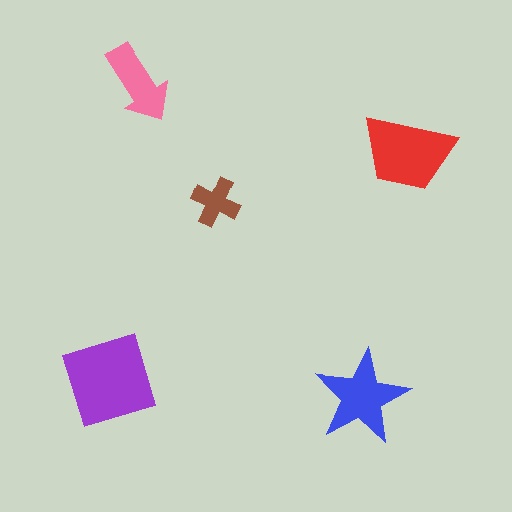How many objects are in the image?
There are 5 objects in the image.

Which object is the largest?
The purple square.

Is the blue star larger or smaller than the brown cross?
Larger.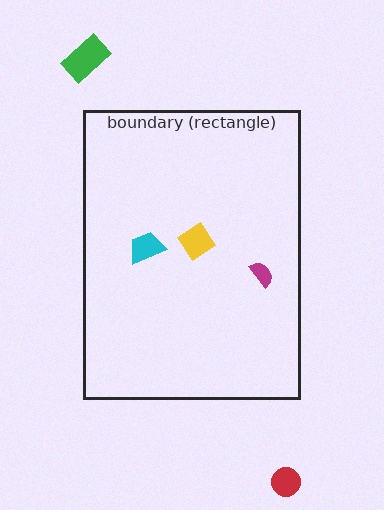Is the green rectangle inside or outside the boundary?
Outside.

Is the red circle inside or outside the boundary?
Outside.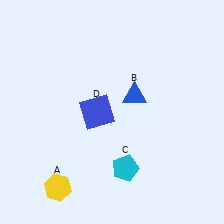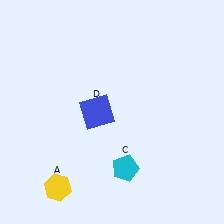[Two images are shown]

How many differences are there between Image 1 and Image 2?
There is 1 difference between the two images.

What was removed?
The blue triangle (B) was removed in Image 2.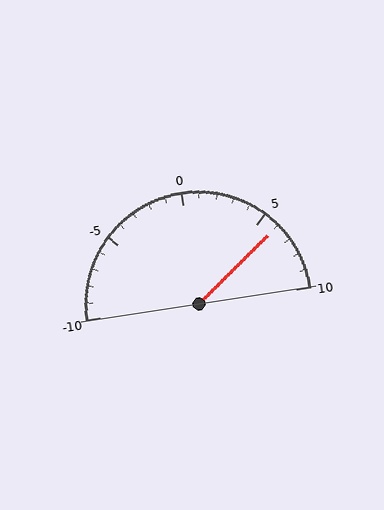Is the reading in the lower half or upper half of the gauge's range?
The reading is in the upper half of the range (-10 to 10).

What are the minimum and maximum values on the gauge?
The gauge ranges from -10 to 10.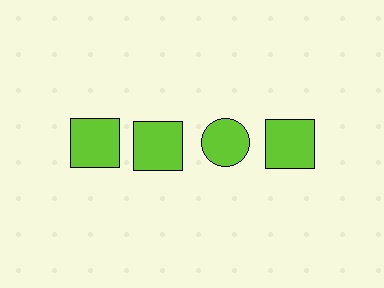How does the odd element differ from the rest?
It has a different shape: circle instead of square.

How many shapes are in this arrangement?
There are 4 shapes arranged in a grid pattern.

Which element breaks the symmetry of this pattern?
The lime circle in the top row, center column breaks the symmetry. All other shapes are lime squares.